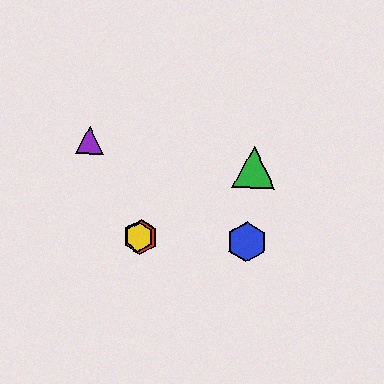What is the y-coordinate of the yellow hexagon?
The yellow hexagon is at y≈237.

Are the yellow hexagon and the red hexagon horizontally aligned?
Yes, both are at y≈237.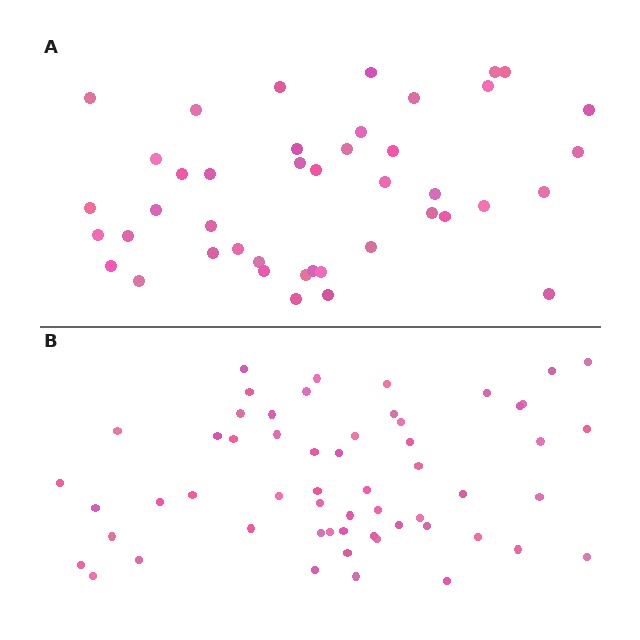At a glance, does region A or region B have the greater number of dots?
Region B (the bottom region) has more dots.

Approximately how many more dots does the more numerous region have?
Region B has approximately 15 more dots than region A.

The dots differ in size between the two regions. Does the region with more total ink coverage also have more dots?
No. Region A has more total ink coverage because its dots are larger, but region B actually contains more individual dots. Total area can be misleading — the number of items is what matters here.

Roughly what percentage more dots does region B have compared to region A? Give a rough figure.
About 35% more.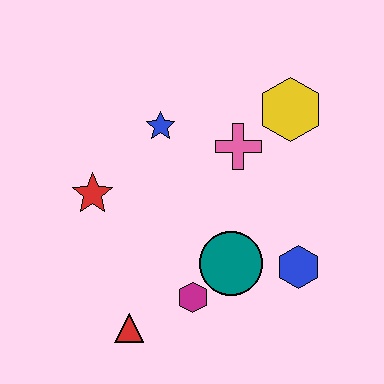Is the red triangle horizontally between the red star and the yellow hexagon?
Yes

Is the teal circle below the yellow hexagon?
Yes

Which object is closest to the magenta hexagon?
The teal circle is closest to the magenta hexagon.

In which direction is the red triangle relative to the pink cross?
The red triangle is below the pink cross.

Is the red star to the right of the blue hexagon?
No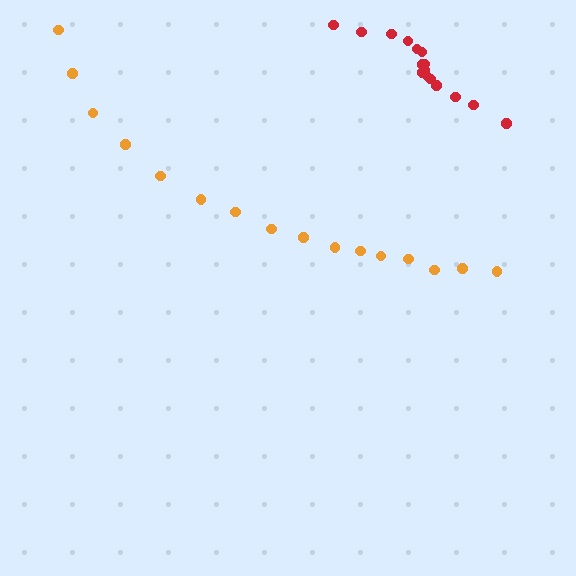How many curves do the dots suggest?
There are 2 distinct paths.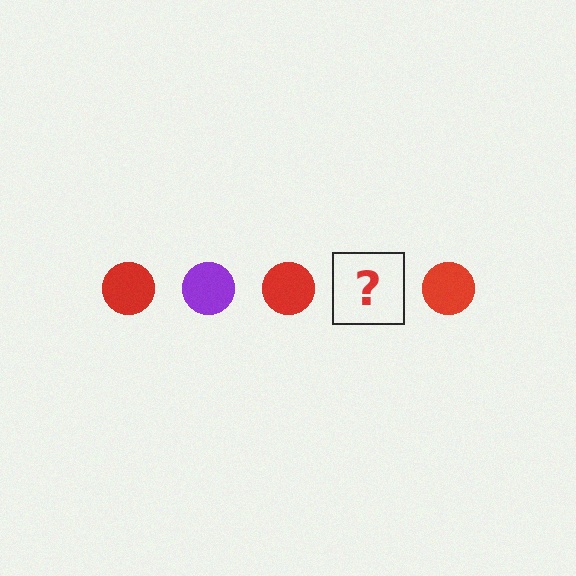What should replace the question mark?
The question mark should be replaced with a purple circle.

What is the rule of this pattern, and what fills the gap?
The rule is that the pattern cycles through red, purple circles. The gap should be filled with a purple circle.